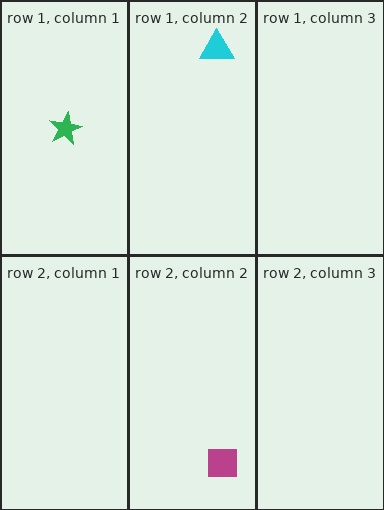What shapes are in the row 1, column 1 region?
The green star.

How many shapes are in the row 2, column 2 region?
1.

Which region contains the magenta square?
The row 2, column 2 region.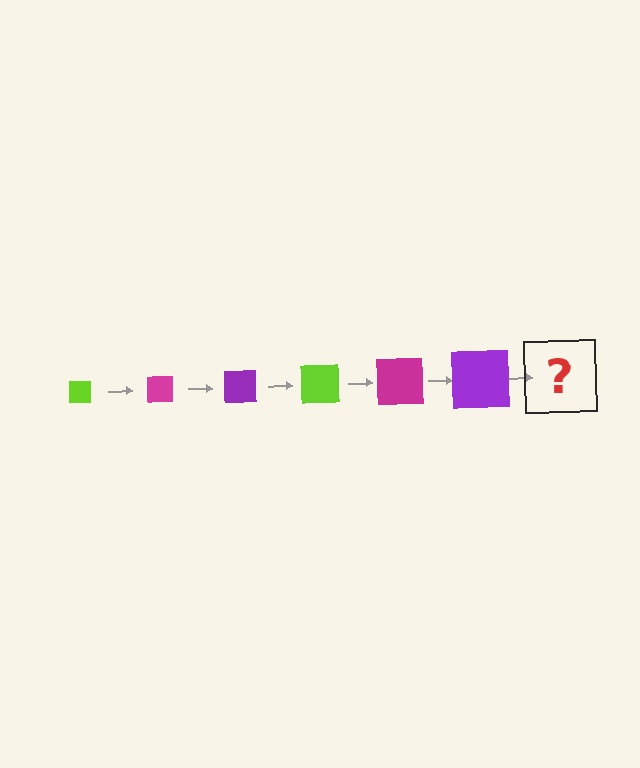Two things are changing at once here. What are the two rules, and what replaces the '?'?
The two rules are that the square grows larger each step and the color cycles through lime, magenta, and purple. The '?' should be a lime square, larger than the previous one.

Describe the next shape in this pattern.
It should be a lime square, larger than the previous one.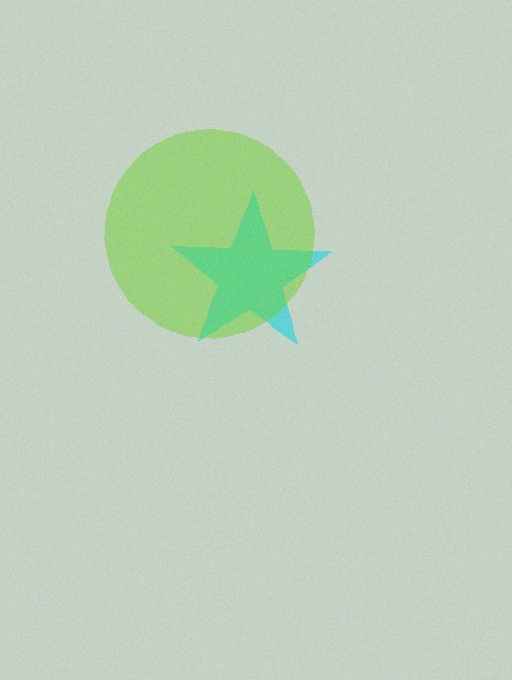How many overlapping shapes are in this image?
There are 2 overlapping shapes in the image.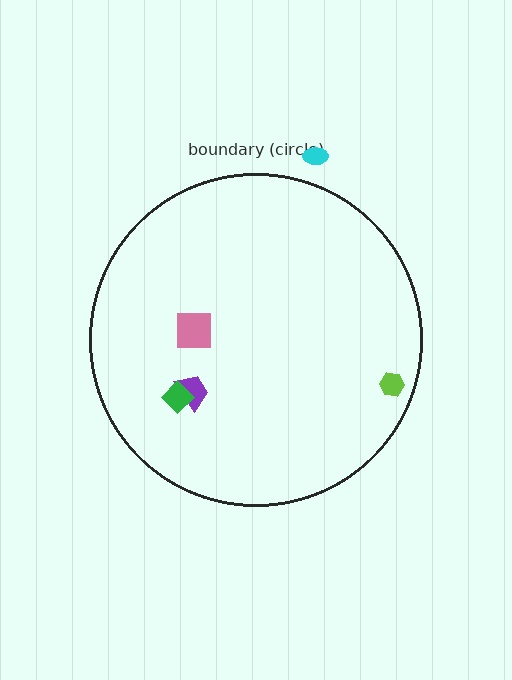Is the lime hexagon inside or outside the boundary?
Inside.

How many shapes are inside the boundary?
4 inside, 1 outside.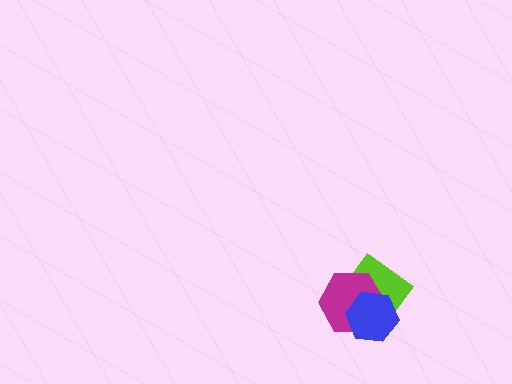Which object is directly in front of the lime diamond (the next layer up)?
The magenta hexagon is directly in front of the lime diamond.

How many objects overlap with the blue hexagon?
2 objects overlap with the blue hexagon.